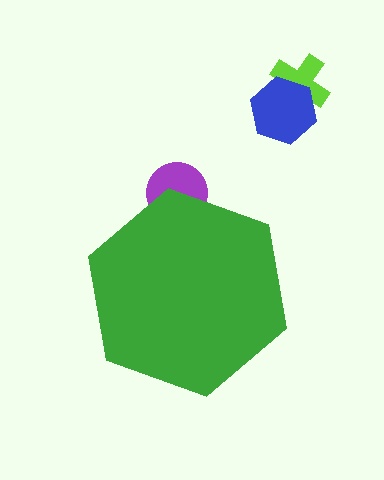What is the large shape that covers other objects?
A green hexagon.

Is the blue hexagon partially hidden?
No, the blue hexagon is fully visible.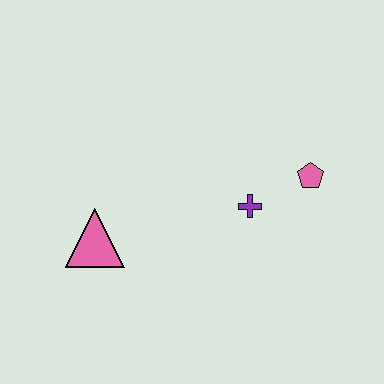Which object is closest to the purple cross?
The pink pentagon is closest to the purple cross.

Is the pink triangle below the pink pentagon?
Yes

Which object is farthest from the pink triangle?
The pink pentagon is farthest from the pink triangle.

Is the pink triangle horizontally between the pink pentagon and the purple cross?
No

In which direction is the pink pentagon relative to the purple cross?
The pink pentagon is to the right of the purple cross.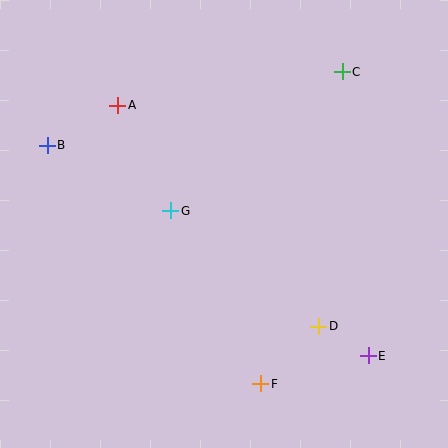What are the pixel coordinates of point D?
Point D is at (319, 326).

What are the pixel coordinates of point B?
Point B is at (47, 145).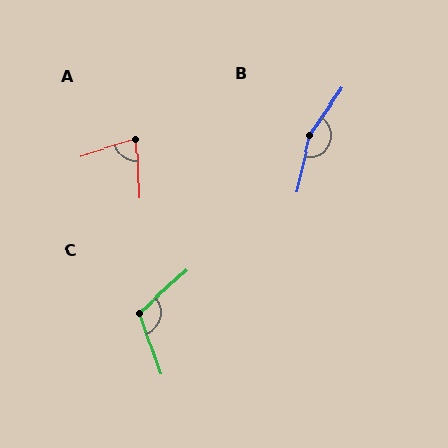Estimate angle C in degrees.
Approximately 113 degrees.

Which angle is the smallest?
A, at approximately 76 degrees.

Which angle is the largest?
B, at approximately 158 degrees.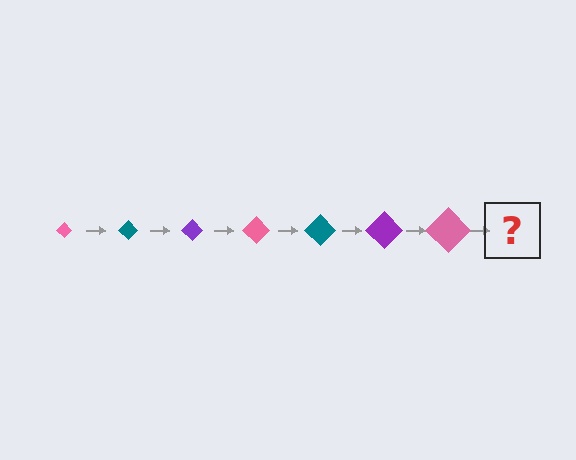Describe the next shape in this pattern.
It should be a teal diamond, larger than the previous one.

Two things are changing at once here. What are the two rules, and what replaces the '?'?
The two rules are that the diamond grows larger each step and the color cycles through pink, teal, and purple. The '?' should be a teal diamond, larger than the previous one.